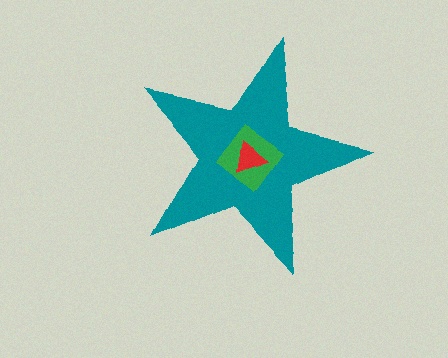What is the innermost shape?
The red triangle.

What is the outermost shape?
The teal star.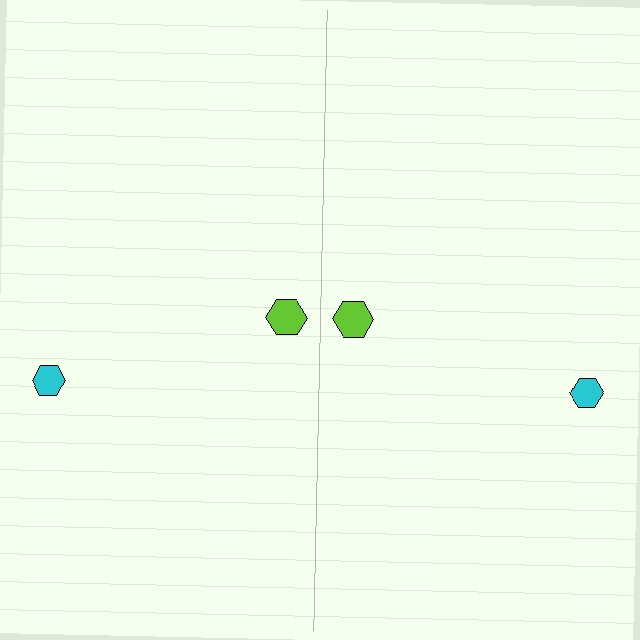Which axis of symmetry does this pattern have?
The pattern has a vertical axis of symmetry running through the center of the image.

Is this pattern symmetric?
Yes, this pattern has bilateral (reflection) symmetry.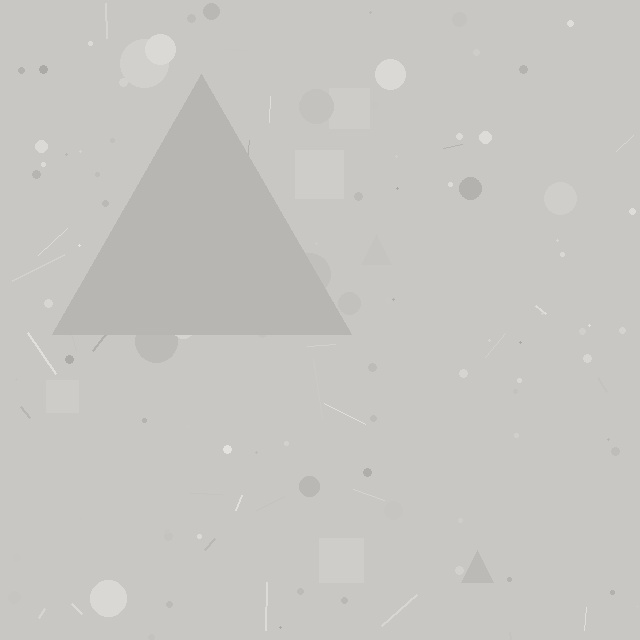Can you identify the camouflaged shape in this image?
The camouflaged shape is a triangle.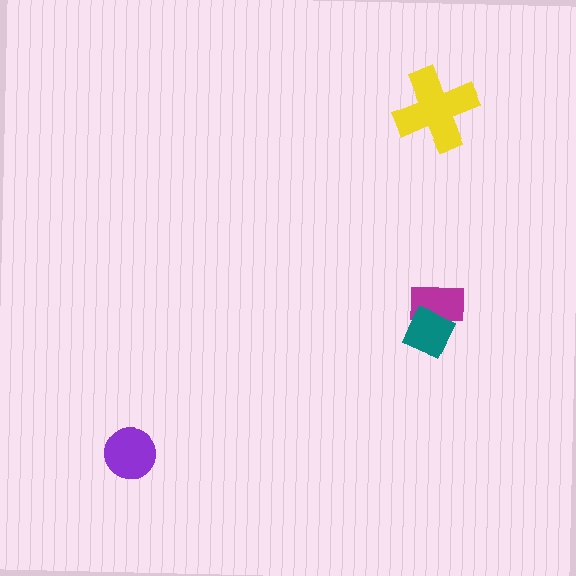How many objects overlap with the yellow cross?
0 objects overlap with the yellow cross.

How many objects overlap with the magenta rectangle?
1 object overlaps with the magenta rectangle.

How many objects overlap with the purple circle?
0 objects overlap with the purple circle.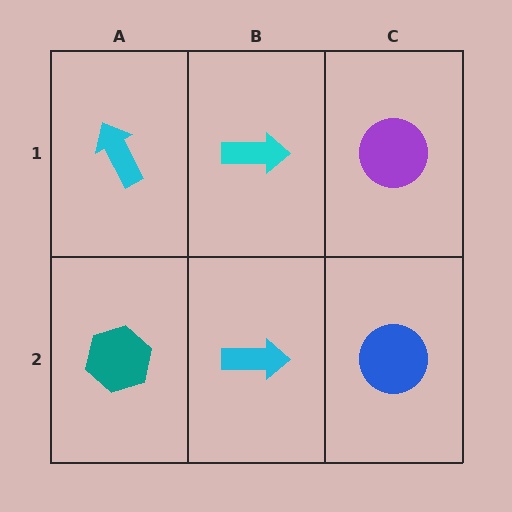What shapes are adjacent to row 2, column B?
A cyan arrow (row 1, column B), a teal hexagon (row 2, column A), a blue circle (row 2, column C).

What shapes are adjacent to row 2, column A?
A cyan arrow (row 1, column A), a cyan arrow (row 2, column B).